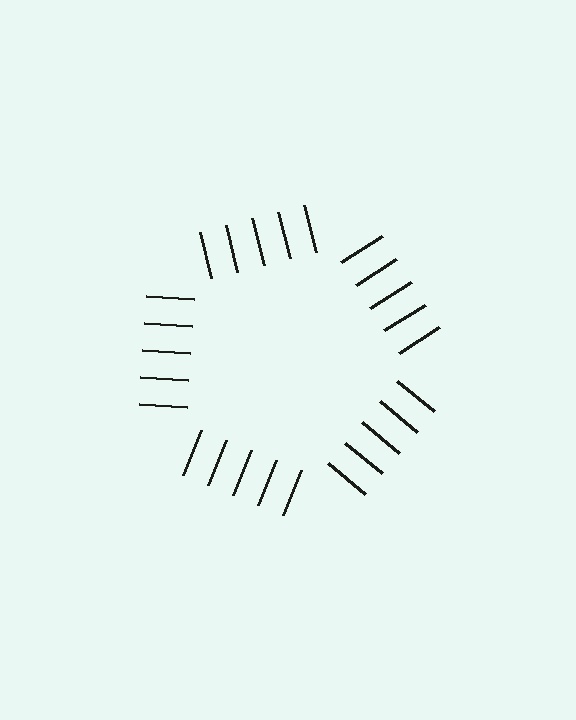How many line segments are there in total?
25 — 5 along each of the 5 edges.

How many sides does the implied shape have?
5 sides — the line-ends trace a pentagon.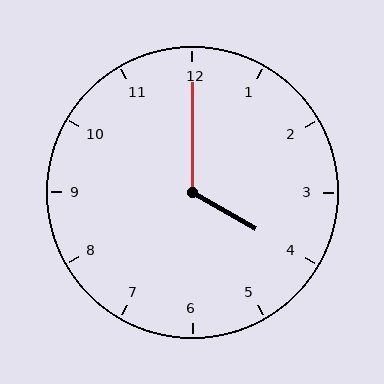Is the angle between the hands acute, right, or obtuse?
It is obtuse.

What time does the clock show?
4:00.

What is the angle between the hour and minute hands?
Approximately 120 degrees.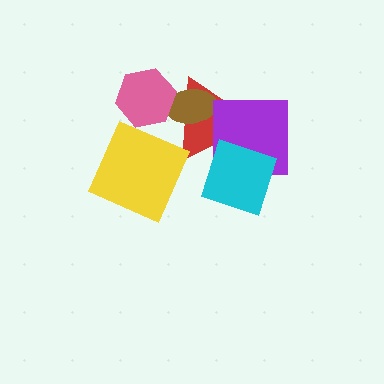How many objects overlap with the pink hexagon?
2 objects overlap with the pink hexagon.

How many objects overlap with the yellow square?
0 objects overlap with the yellow square.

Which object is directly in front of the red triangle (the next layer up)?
The brown ellipse is directly in front of the red triangle.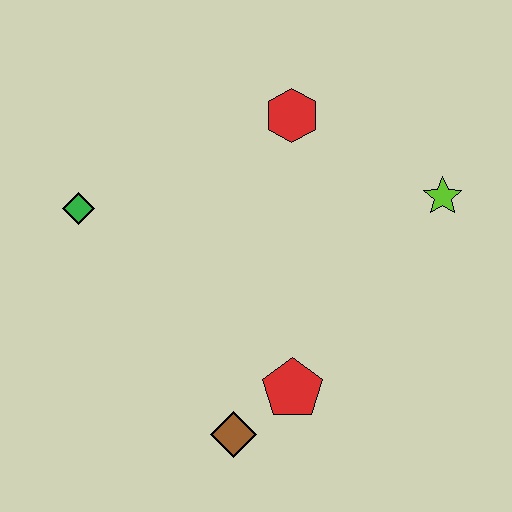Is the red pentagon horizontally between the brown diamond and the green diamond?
No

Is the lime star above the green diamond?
Yes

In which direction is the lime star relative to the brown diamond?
The lime star is above the brown diamond.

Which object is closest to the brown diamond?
The red pentagon is closest to the brown diamond.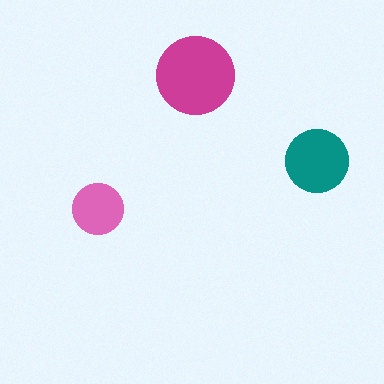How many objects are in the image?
There are 3 objects in the image.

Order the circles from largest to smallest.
the magenta one, the teal one, the pink one.